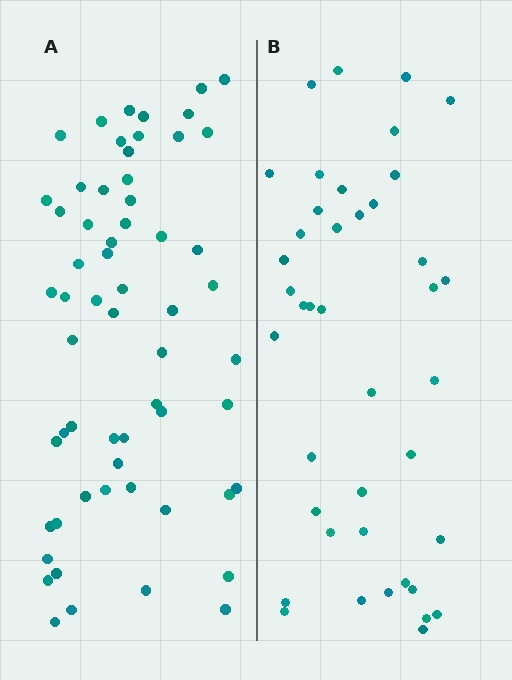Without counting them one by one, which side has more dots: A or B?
Region A (the left region) has more dots.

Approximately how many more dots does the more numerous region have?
Region A has approximately 20 more dots than region B.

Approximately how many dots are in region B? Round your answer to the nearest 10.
About 40 dots. (The exact count is 41, which rounds to 40.)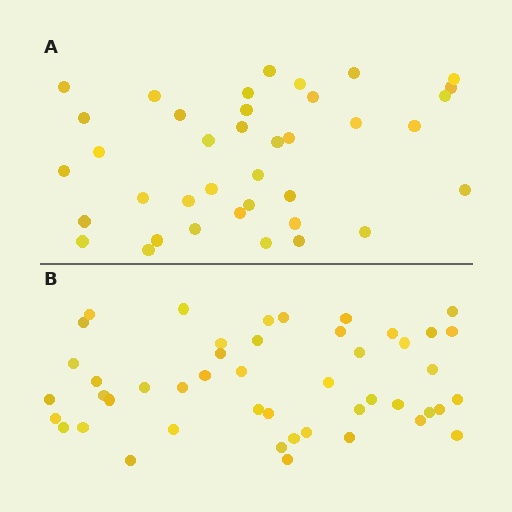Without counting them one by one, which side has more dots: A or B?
Region B (the bottom region) has more dots.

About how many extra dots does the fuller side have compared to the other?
Region B has roughly 8 or so more dots than region A.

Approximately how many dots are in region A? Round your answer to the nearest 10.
About 40 dots. (The exact count is 38, which rounds to 40.)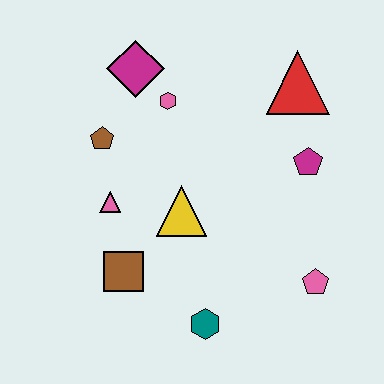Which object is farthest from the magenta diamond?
The pink pentagon is farthest from the magenta diamond.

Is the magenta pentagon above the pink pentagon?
Yes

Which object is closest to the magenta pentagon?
The red triangle is closest to the magenta pentagon.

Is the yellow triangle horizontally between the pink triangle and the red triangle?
Yes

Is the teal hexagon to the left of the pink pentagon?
Yes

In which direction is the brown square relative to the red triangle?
The brown square is below the red triangle.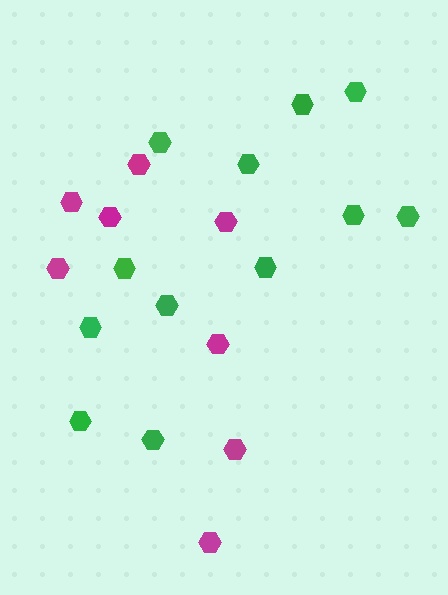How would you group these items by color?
There are 2 groups: one group of magenta hexagons (8) and one group of green hexagons (12).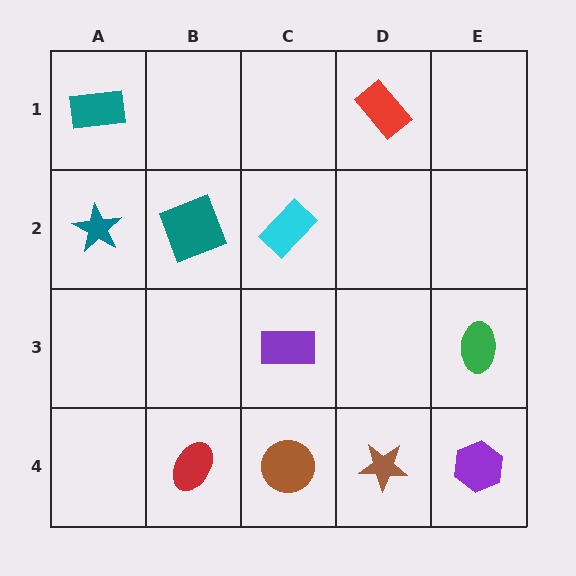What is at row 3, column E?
A green ellipse.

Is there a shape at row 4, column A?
No, that cell is empty.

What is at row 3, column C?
A purple rectangle.